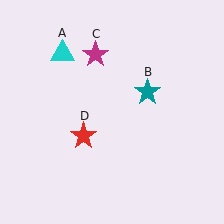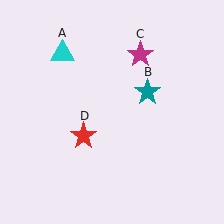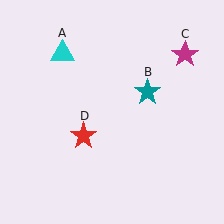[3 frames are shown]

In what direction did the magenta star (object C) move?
The magenta star (object C) moved right.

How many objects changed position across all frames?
1 object changed position: magenta star (object C).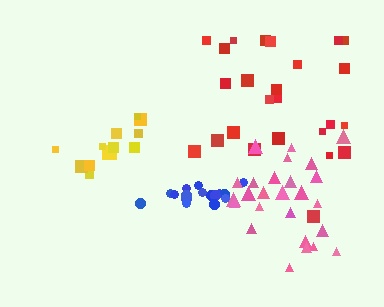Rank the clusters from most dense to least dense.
blue, pink, yellow, red.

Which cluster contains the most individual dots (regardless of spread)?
Red (26).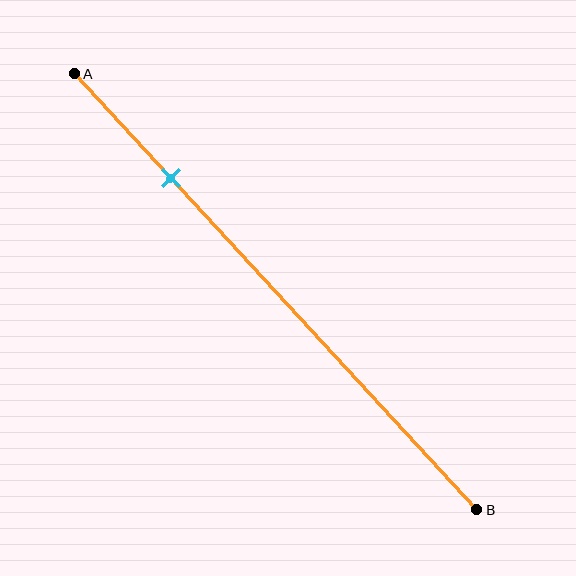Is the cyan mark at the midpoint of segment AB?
No, the mark is at about 25% from A, not at the 50% midpoint.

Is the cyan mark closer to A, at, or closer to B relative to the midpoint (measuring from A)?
The cyan mark is closer to point A than the midpoint of segment AB.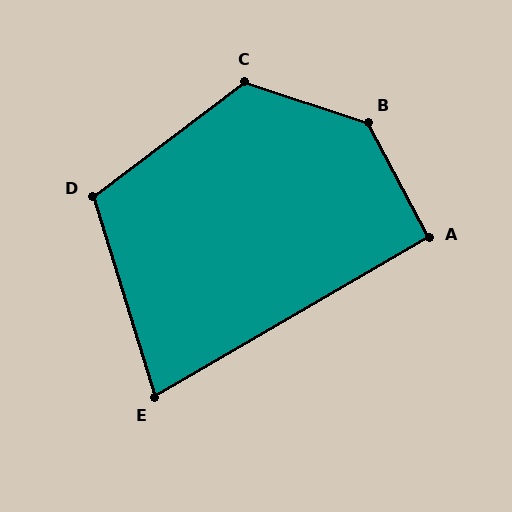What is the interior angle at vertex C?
Approximately 125 degrees (obtuse).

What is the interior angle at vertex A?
Approximately 92 degrees (approximately right).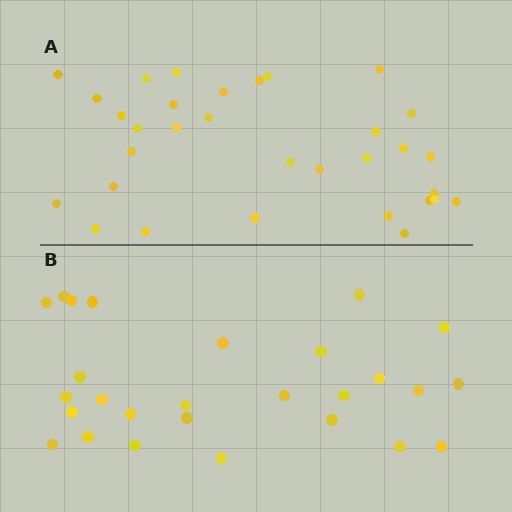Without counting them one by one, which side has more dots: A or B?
Region A (the top region) has more dots.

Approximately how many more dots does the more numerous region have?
Region A has about 5 more dots than region B.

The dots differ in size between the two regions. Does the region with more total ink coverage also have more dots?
No. Region B has more total ink coverage because its dots are larger, but region A actually contains more individual dots. Total area can be misleading — the number of items is what matters here.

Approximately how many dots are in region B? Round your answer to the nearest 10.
About 30 dots. (The exact count is 27, which rounds to 30.)